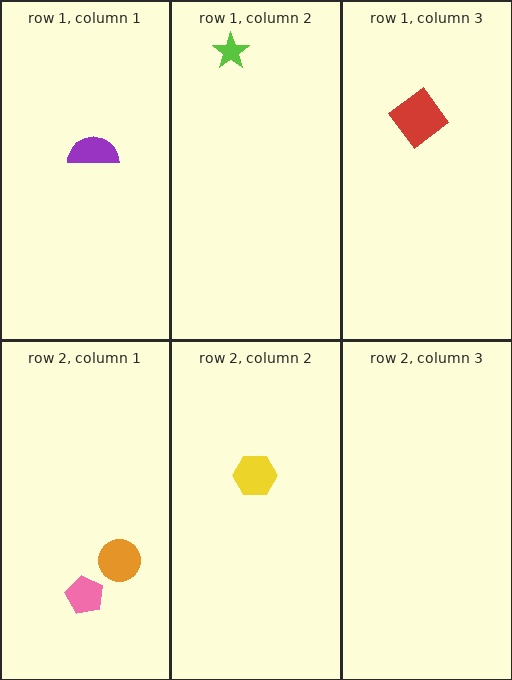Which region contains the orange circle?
The row 2, column 1 region.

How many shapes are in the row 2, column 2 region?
1.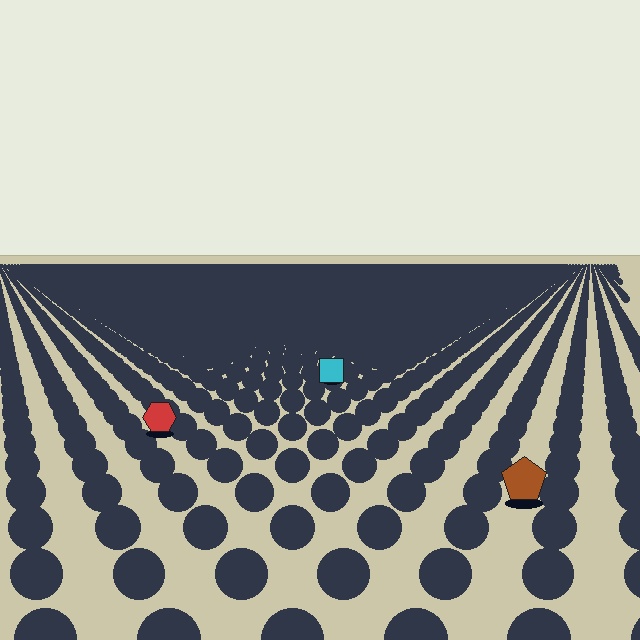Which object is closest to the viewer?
The brown pentagon is closest. The texture marks near it are larger and more spread out.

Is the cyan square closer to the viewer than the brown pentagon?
No. The brown pentagon is closer — you can tell from the texture gradient: the ground texture is coarser near it.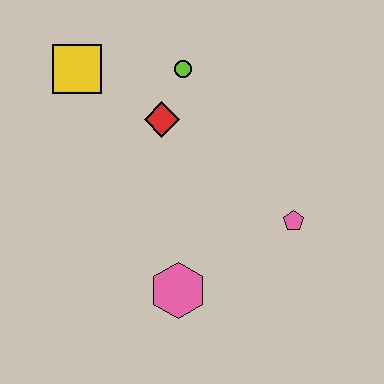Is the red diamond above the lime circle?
No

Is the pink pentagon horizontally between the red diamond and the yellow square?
No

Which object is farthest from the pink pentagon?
The yellow square is farthest from the pink pentagon.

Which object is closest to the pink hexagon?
The pink pentagon is closest to the pink hexagon.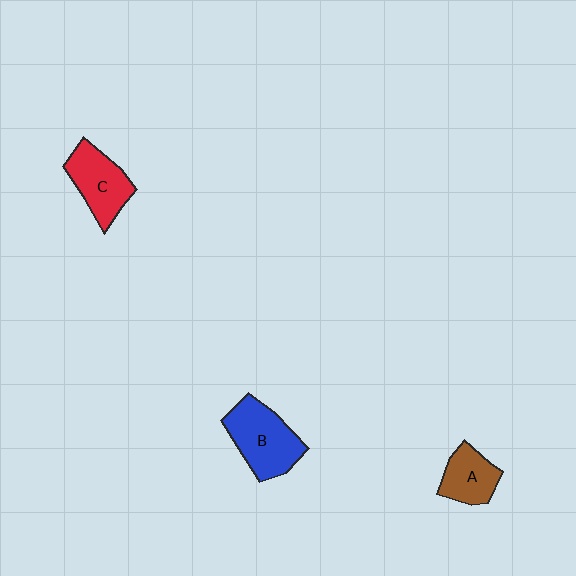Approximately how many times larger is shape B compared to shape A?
Approximately 1.6 times.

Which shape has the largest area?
Shape B (blue).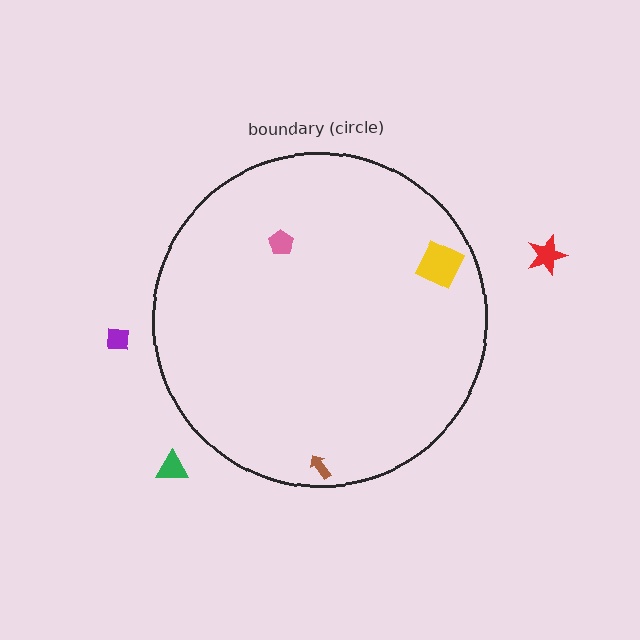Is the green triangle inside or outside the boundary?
Outside.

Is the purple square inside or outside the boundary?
Outside.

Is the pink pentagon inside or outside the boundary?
Inside.